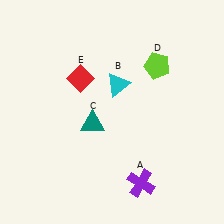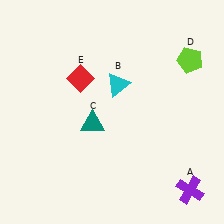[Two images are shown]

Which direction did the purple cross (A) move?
The purple cross (A) moved right.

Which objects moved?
The objects that moved are: the purple cross (A), the lime pentagon (D).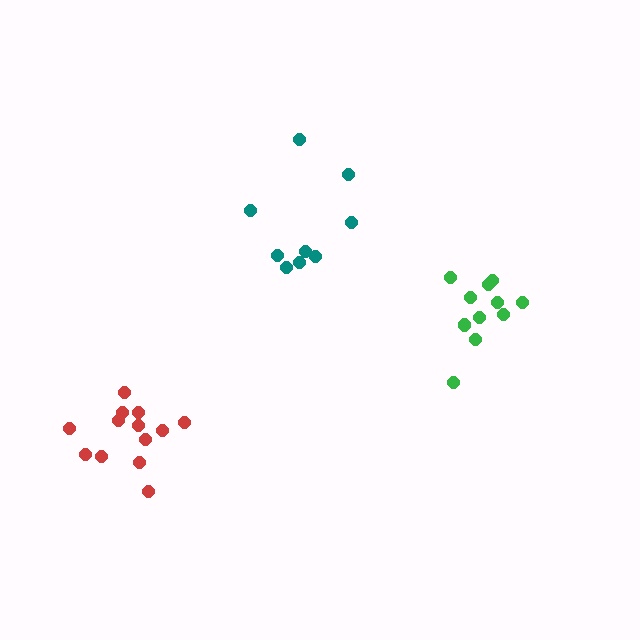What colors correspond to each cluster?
The clusters are colored: red, teal, green.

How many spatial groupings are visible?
There are 3 spatial groupings.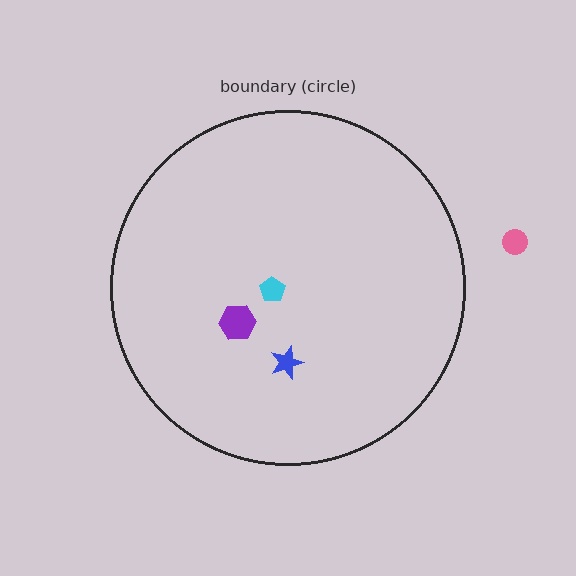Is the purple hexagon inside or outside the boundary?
Inside.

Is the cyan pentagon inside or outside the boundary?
Inside.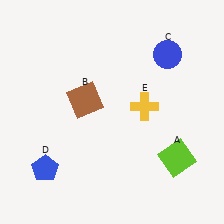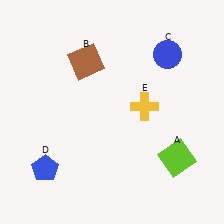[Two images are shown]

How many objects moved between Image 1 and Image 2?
1 object moved between the two images.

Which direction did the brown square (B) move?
The brown square (B) moved up.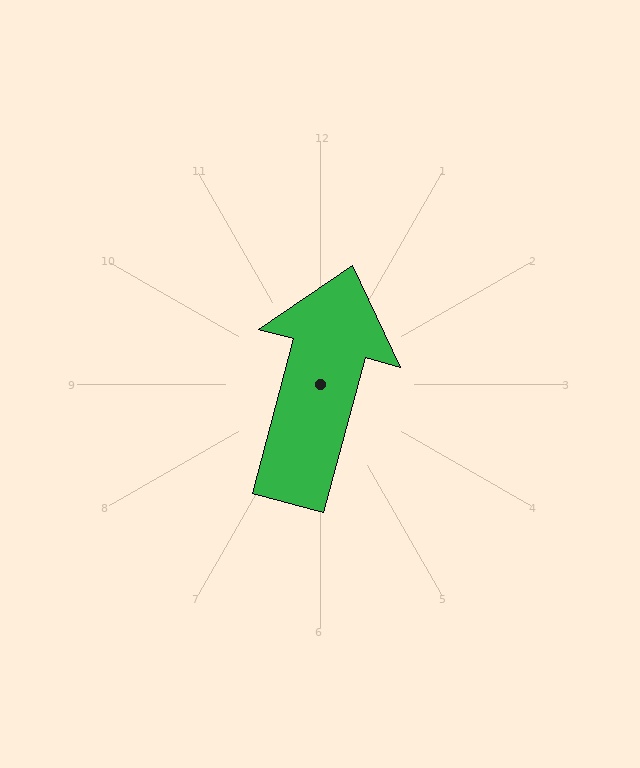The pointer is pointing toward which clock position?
Roughly 1 o'clock.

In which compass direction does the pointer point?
North.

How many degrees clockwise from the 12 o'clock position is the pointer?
Approximately 15 degrees.